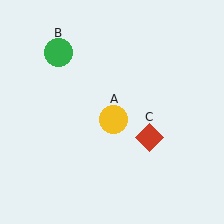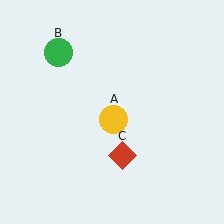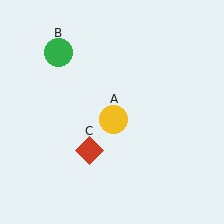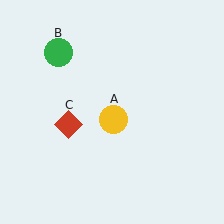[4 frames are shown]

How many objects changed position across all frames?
1 object changed position: red diamond (object C).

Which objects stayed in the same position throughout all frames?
Yellow circle (object A) and green circle (object B) remained stationary.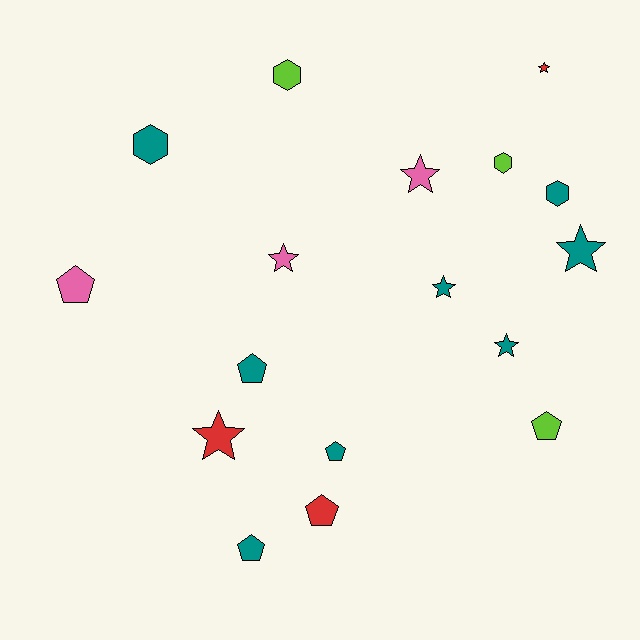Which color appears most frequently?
Teal, with 8 objects.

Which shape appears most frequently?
Star, with 7 objects.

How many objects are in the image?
There are 17 objects.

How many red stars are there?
There are 2 red stars.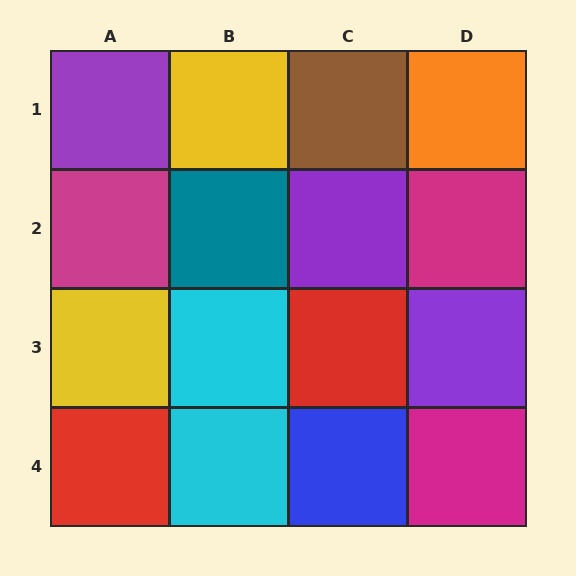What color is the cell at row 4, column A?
Red.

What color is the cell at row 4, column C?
Blue.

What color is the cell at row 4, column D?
Magenta.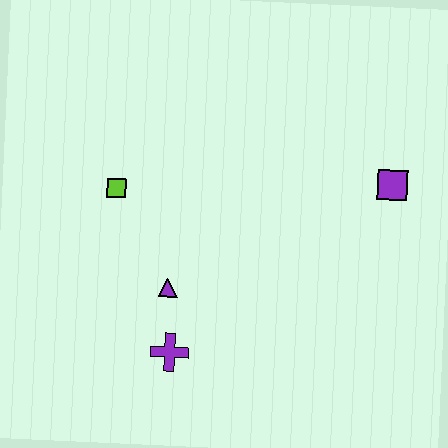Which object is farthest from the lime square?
The purple square is farthest from the lime square.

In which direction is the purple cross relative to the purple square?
The purple cross is to the left of the purple square.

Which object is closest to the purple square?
The purple triangle is closest to the purple square.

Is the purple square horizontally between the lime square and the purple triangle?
No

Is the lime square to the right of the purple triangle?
No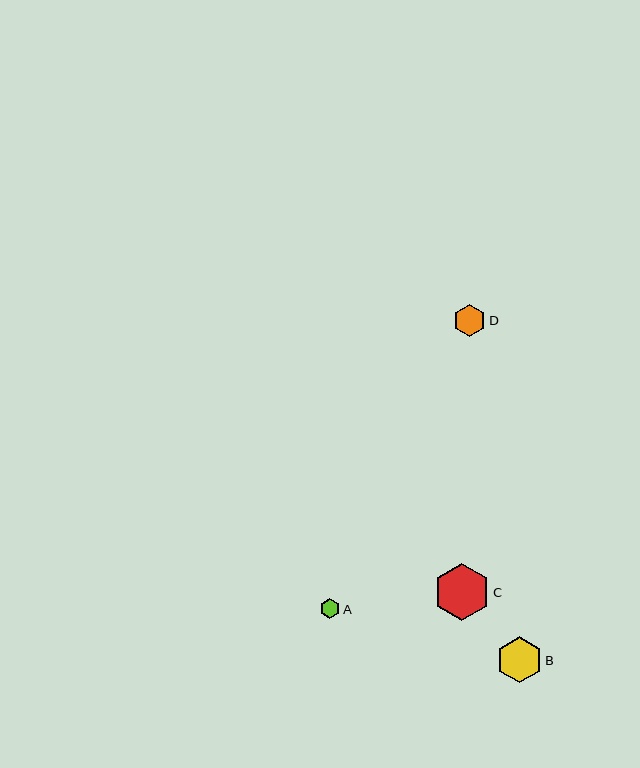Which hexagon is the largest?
Hexagon C is the largest with a size of approximately 57 pixels.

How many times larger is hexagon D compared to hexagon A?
Hexagon D is approximately 1.7 times the size of hexagon A.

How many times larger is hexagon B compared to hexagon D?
Hexagon B is approximately 1.4 times the size of hexagon D.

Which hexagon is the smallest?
Hexagon A is the smallest with a size of approximately 20 pixels.